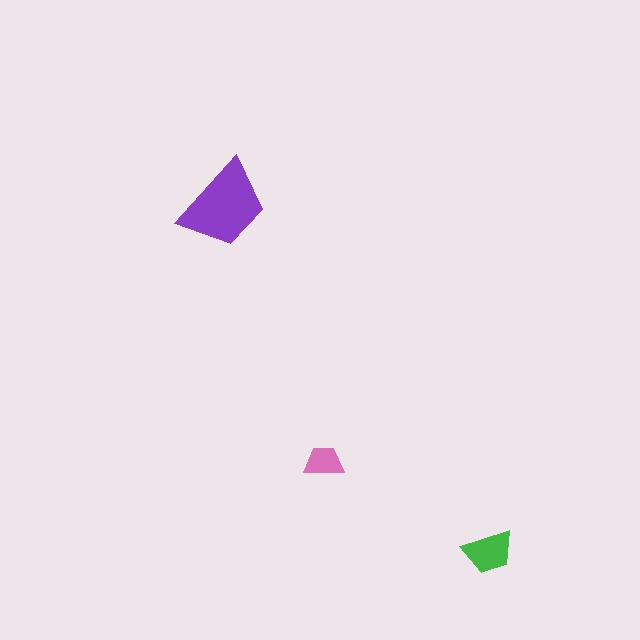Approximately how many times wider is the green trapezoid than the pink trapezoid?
About 1.5 times wider.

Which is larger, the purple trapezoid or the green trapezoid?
The purple one.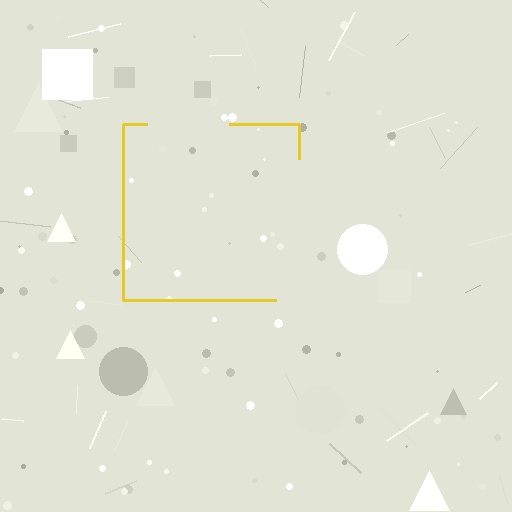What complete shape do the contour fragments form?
The contour fragments form a square.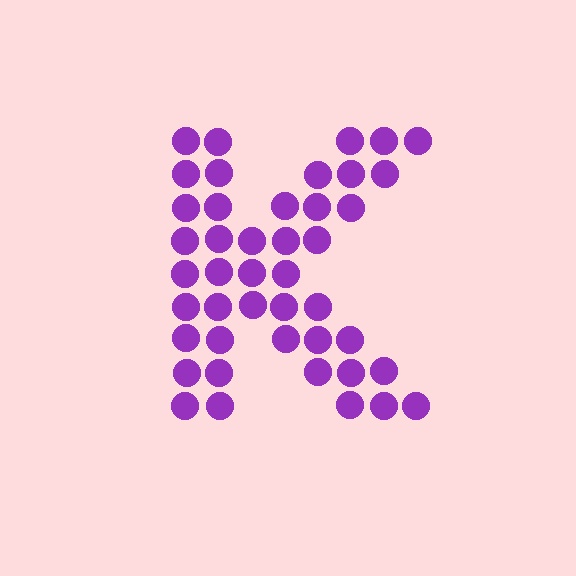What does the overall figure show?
The overall figure shows the letter K.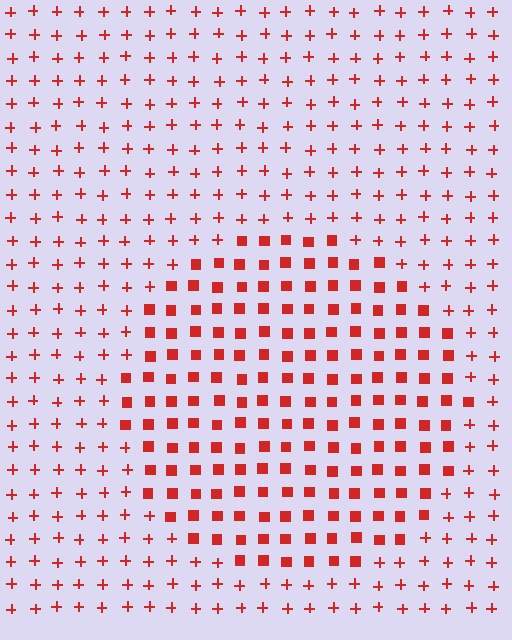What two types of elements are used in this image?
The image uses squares inside the circle region and plus signs outside it.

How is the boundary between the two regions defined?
The boundary is defined by a change in element shape: squares inside vs. plus signs outside. All elements share the same color and spacing.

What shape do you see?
I see a circle.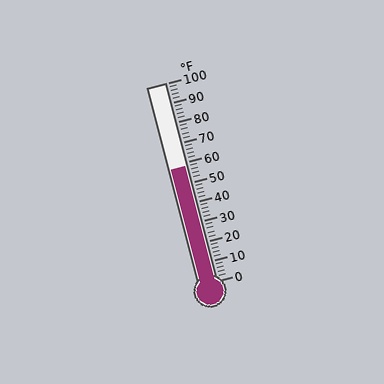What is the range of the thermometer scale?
The thermometer scale ranges from 0°F to 100°F.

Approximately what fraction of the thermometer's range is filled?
The thermometer is filled to approximately 60% of its range.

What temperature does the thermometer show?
The thermometer shows approximately 58°F.